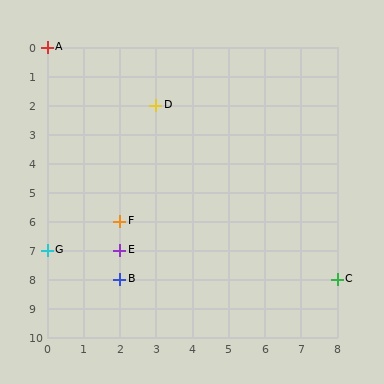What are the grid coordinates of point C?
Point C is at grid coordinates (8, 8).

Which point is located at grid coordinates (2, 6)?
Point F is at (2, 6).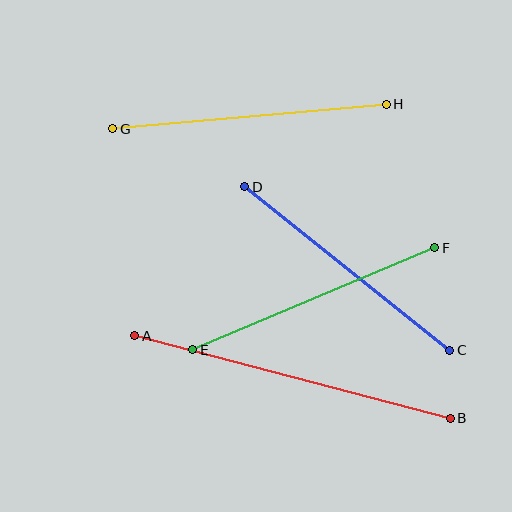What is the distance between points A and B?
The distance is approximately 326 pixels.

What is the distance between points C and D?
The distance is approximately 262 pixels.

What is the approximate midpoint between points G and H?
The midpoint is at approximately (250, 116) pixels.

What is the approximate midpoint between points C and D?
The midpoint is at approximately (347, 269) pixels.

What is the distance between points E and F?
The distance is approximately 263 pixels.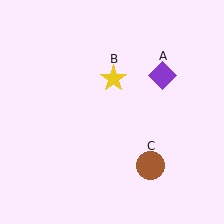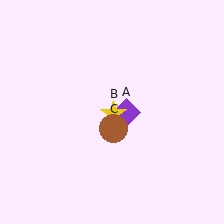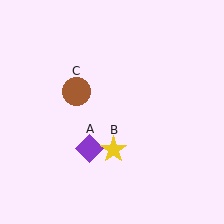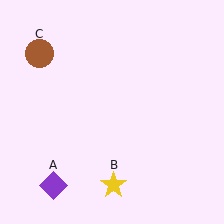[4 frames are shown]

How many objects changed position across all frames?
3 objects changed position: purple diamond (object A), yellow star (object B), brown circle (object C).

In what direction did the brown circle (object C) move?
The brown circle (object C) moved up and to the left.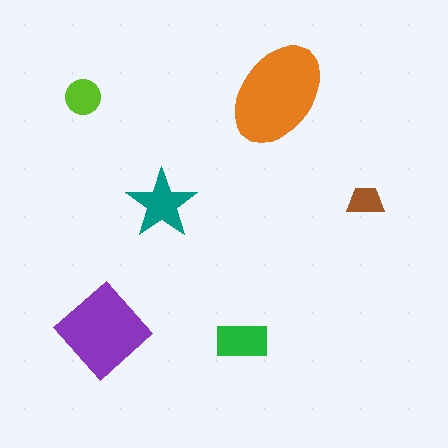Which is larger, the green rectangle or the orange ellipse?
The orange ellipse.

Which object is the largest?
The orange ellipse.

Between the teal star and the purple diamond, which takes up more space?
The purple diamond.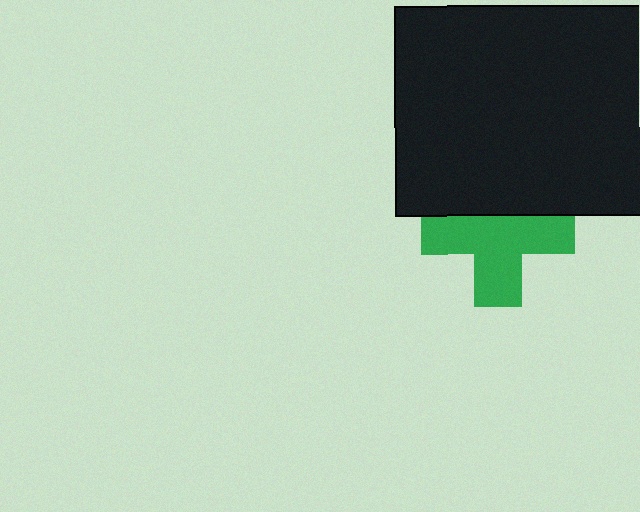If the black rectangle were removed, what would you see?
You would see the complete green cross.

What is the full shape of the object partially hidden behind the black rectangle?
The partially hidden object is a green cross.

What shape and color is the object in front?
The object in front is a black rectangle.